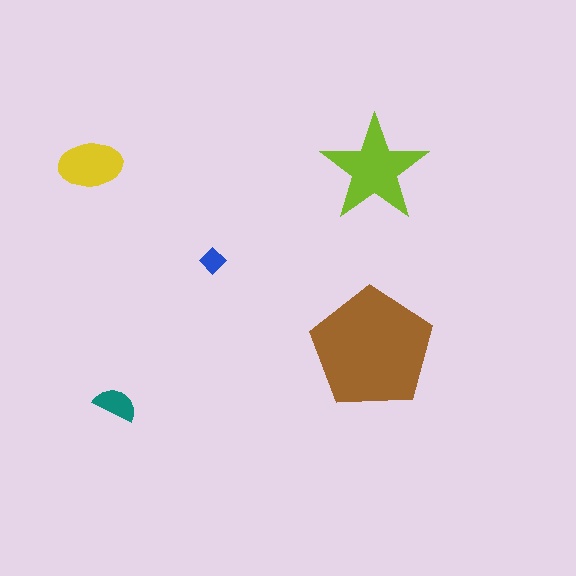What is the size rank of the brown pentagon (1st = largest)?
1st.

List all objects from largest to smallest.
The brown pentagon, the lime star, the yellow ellipse, the teal semicircle, the blue diamond.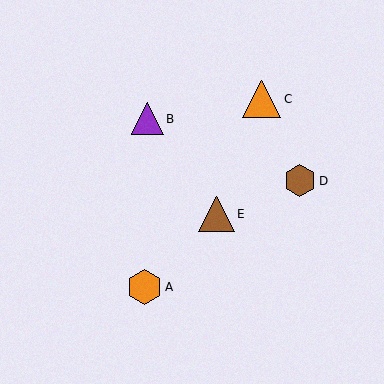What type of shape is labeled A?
Shape A is an orange hexagon.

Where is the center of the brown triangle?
The center of the brown triangle is at (216, 214).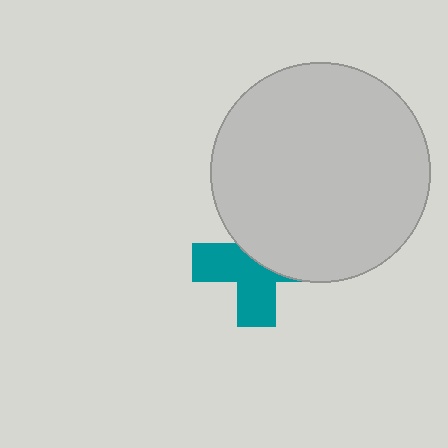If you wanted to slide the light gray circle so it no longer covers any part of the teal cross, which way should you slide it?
Slide it up — that is the most direct way to separate the two shapes.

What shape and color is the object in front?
The object in front is a light gray circle.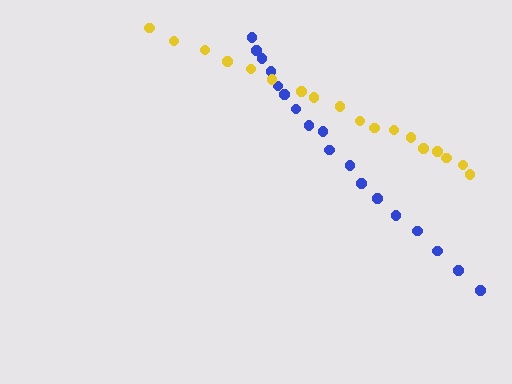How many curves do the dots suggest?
There are 2 distinct paths.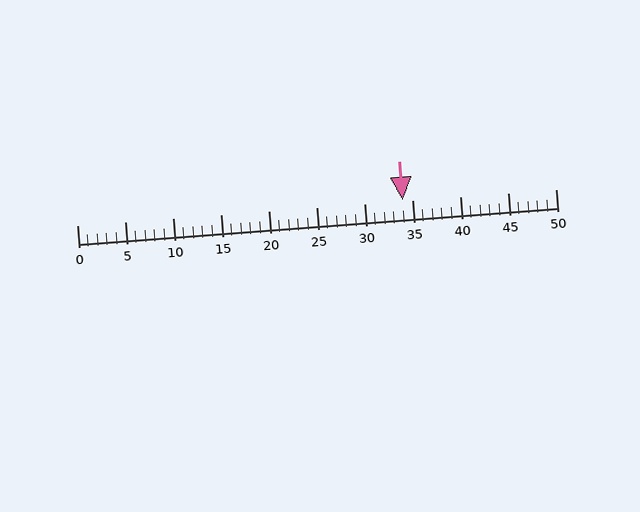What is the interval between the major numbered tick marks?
The major tick marks are spaced 5 units apart.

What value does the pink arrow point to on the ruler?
The pink arrow points to approximately 34.